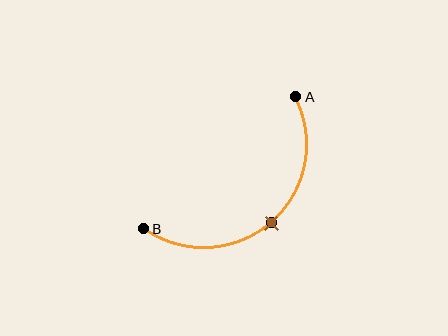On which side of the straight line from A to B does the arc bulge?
The arc bulges below and to the right of the straight line connecting A and B.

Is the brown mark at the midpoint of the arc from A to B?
Yes. The brown mark lies on the arc at equal arc-length from both A and B — it is the arc midpoint.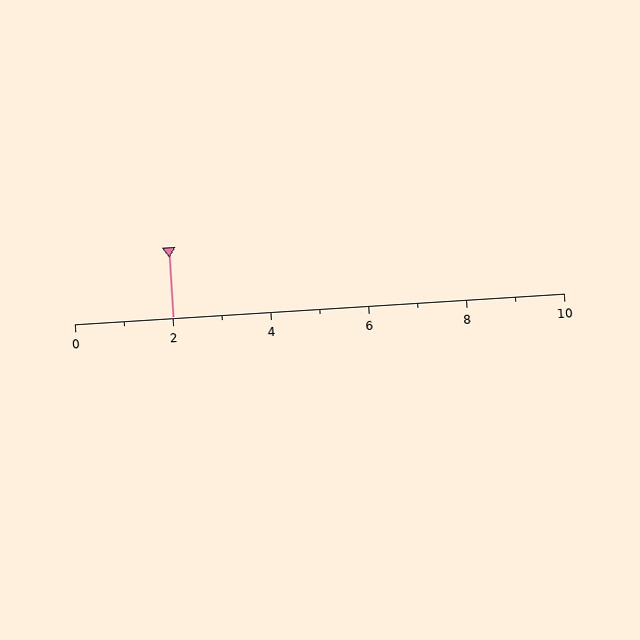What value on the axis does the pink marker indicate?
The marker indicates approximately 2.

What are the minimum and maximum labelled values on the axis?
The axis runs from 0 to 10.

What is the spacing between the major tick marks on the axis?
The major ticks are spaced 2 apart.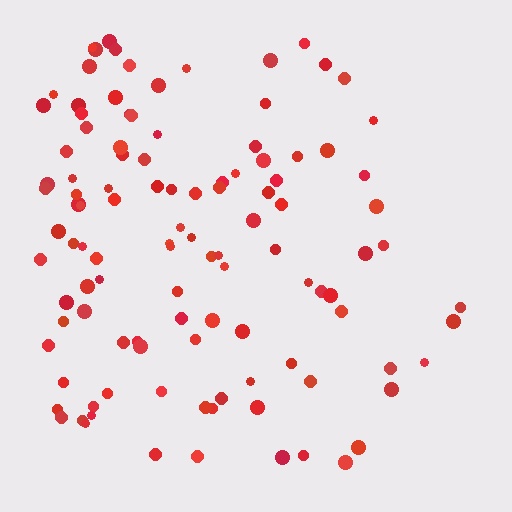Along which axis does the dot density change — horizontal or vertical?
Horizontal.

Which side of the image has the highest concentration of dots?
The left.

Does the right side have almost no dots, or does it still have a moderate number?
Still a moderate number, just noticeably fewer than the left.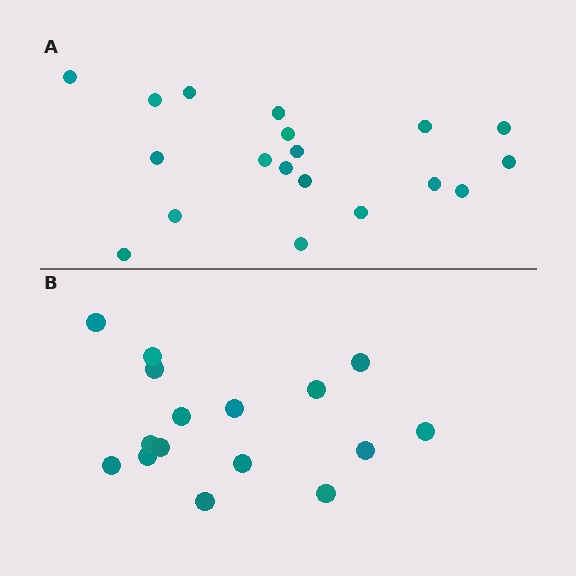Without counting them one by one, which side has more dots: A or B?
Region A (the top region) has more dots.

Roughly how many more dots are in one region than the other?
Region A has just a few more — roughly 2 or 3 more dots than region B.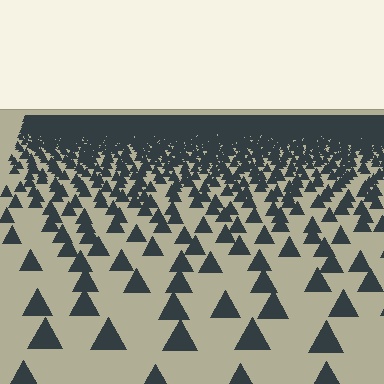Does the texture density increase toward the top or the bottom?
Density increases toward the top.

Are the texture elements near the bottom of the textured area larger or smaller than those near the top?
Larger. Near the bottom, elements are closer to the viewer and appear at a bigger on-screen size.